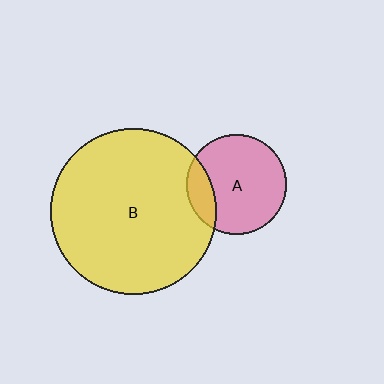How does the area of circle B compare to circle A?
Approximately 2.8 times.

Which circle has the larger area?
Circle B (yellow).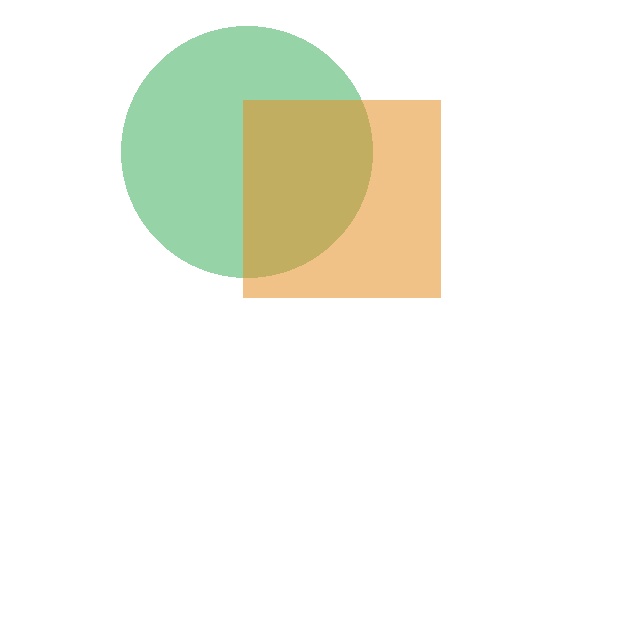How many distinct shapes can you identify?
There are 2 distinct shapes: a green circle, an orange square.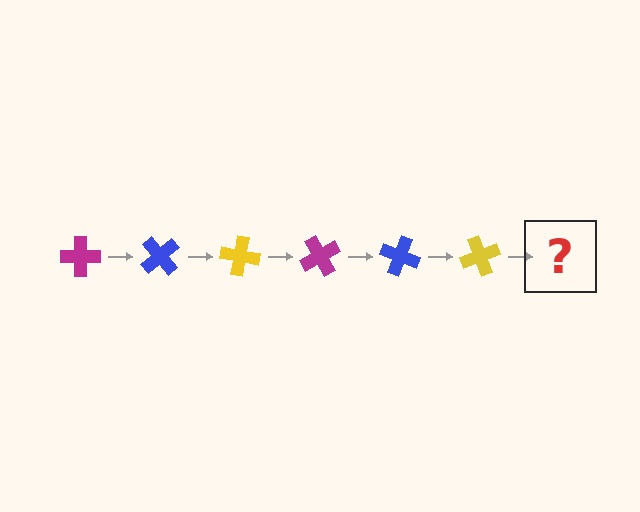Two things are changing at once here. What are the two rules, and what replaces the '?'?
The two rules are that it rotates 50 degrees each step and the color cycles through magenta, blue, and yellow. The '?' should be a magenta cross, rotated 300 degrees from the start.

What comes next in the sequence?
The next element should be a magenta cross, rotated 300 degrees from the start.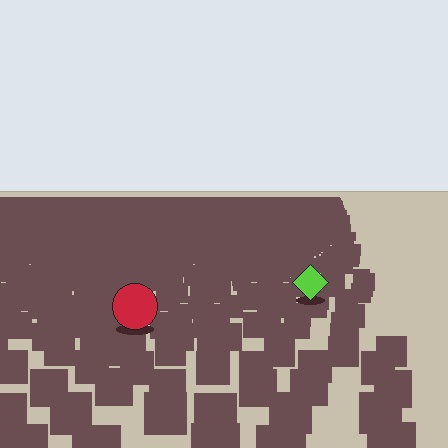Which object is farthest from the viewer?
The lime diamond is farthest from the viewer. It appears smaller and the ground texture around it is denser.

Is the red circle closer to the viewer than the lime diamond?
Yes. The red circle is closer — you can tell from the texture gradient: the ground texture is coarser near it.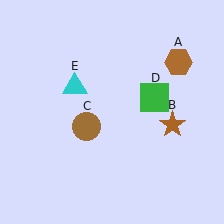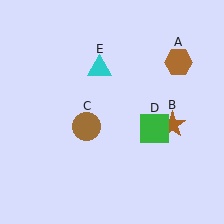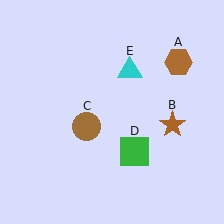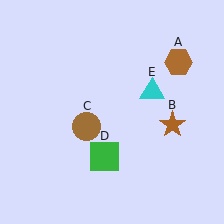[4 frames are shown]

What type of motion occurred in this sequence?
The green square (object D), cyan triangle (object E) rotated clockwise around the center of the scene.